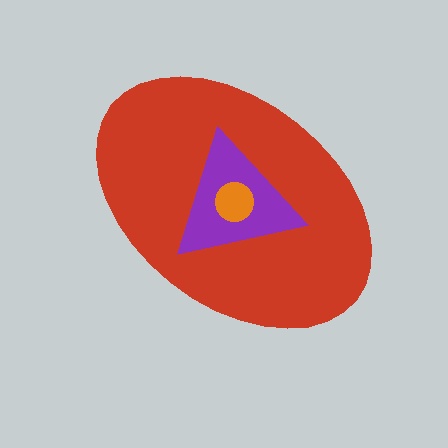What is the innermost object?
The orange circle.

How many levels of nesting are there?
3.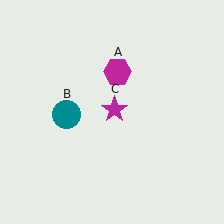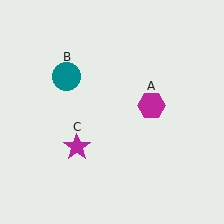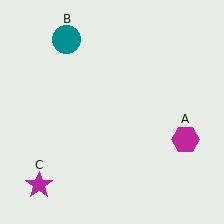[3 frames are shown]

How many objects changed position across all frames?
3 objects changed position: magenta hexagon (object A), teal circle (object B), magenta star (object C).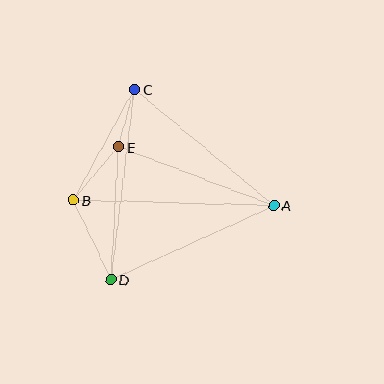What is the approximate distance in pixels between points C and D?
The distance between C and D is approximately 192 pixels.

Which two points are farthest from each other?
Points A and B are farthest from each other.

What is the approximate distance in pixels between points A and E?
The distance between A and E is approximately 166 pixels.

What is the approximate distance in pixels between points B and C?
The distance between B and C is approximately 126 pixels.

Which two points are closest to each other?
Points C and E are closest to each other.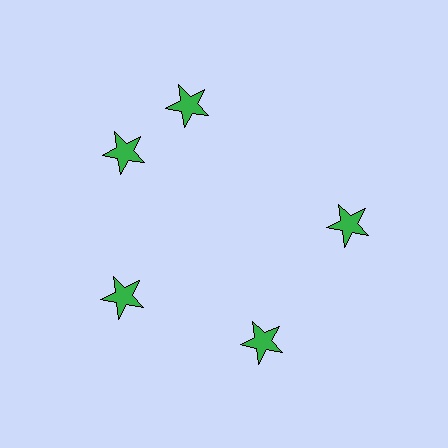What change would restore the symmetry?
The symmetry would be restored by rotating it back into even spacing with its neighbors so that all 5 stars sit at equal angles and equal distance from the center.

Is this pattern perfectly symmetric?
No. The 5 green stars are arranged in a ring, but one element near the 1 o'clock position is rotated out of alignment along the ring, breaking the 5-fold rotational symmetry.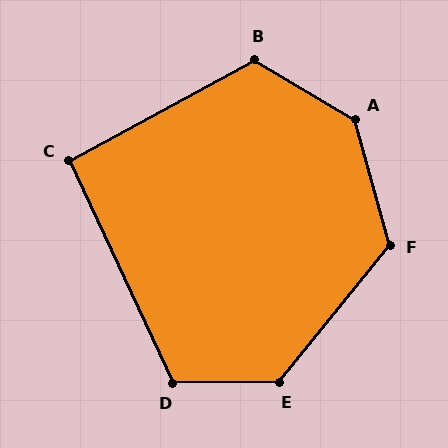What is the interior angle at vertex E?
Approximately 130 degrees (obtuse).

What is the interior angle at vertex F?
Approximately 125 degrees (obtuse).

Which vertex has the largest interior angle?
A, at approximately 137 degrees.